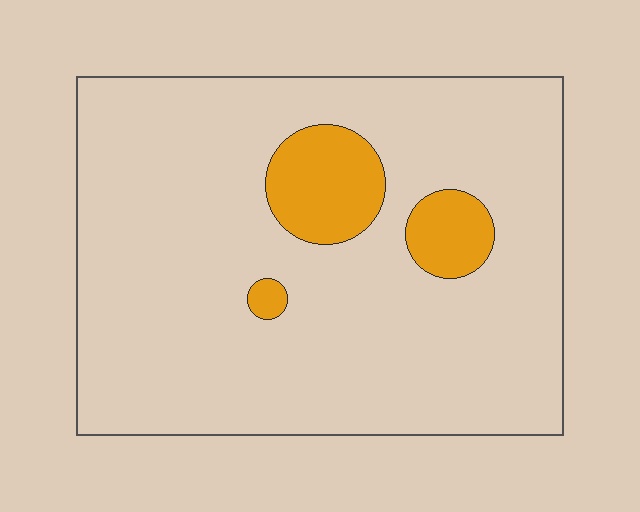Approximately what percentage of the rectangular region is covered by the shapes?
Approximately 10%.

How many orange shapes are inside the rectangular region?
3.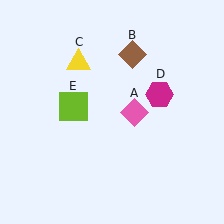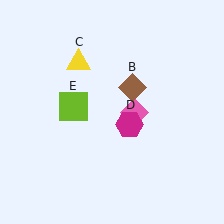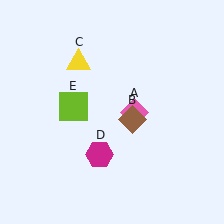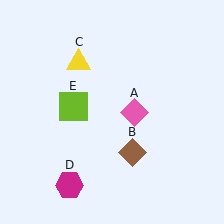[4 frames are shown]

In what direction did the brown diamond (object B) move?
The brown diamond (object B) moved down.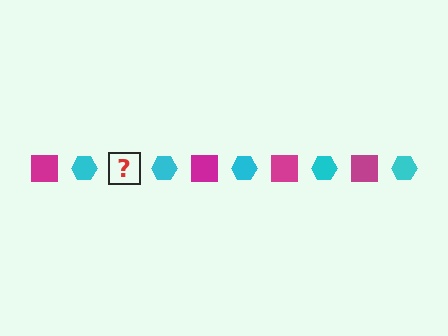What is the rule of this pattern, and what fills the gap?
The rule is that the pattern alternates between magenta square and cyan hexagon. The gap should be filled with a magenta square.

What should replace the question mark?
The question mark should be replaced with a magenta square.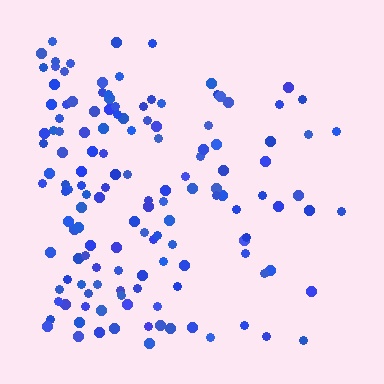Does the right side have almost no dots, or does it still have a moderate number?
Still a moderate number, just noticeably fewer than the left.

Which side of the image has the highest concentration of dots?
The left.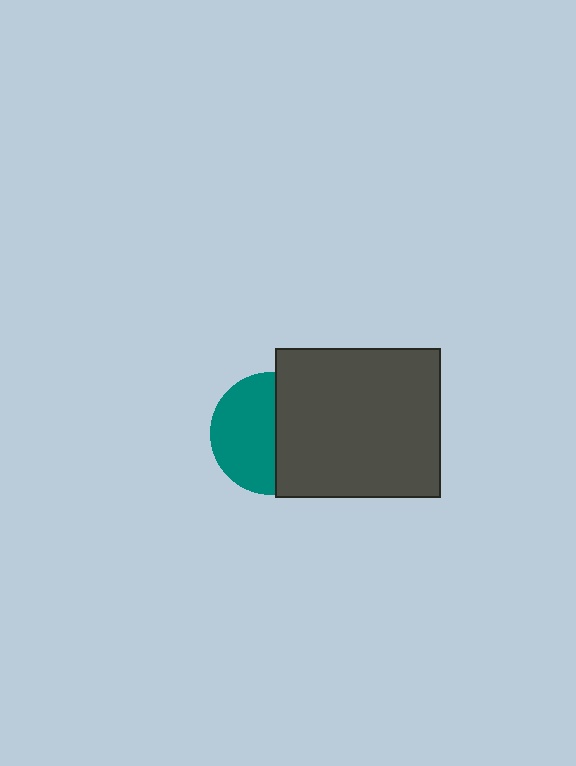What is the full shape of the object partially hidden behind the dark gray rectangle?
The partially hidden object is a teal circle.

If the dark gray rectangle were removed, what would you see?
You would see the complete teal circle.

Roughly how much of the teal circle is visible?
About half of it is visible (roughly 54%).